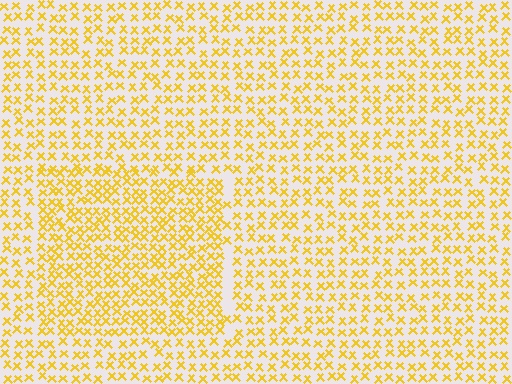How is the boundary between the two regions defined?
The boundary is defined by a change in element density (approximately 1.5x ratio). All elements are the same color, size, and shape.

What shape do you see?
I see a rectangle.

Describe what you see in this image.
The image contains small yellow elements arranged at two different densities. A rectangle-shaped region is visible where the elements are more densely packed than the surrounding area.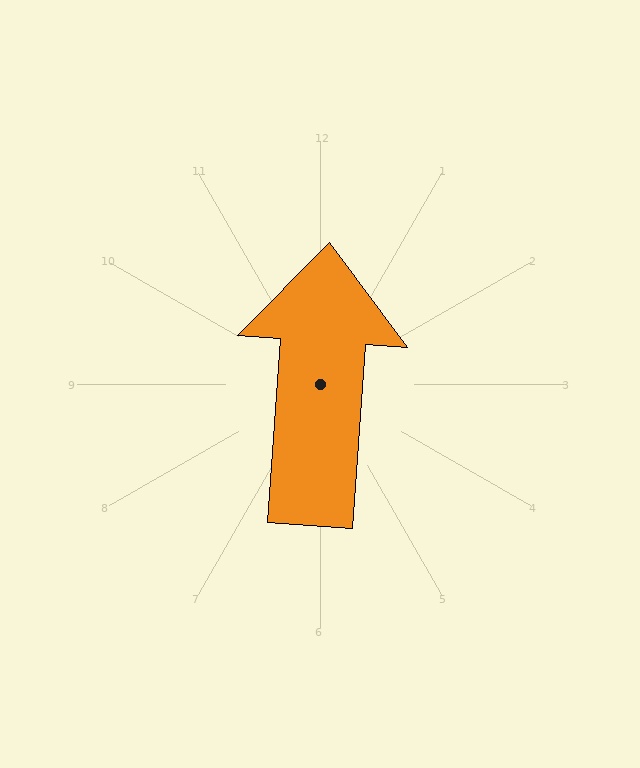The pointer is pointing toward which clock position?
Roughly 12 o'clock.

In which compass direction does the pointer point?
North.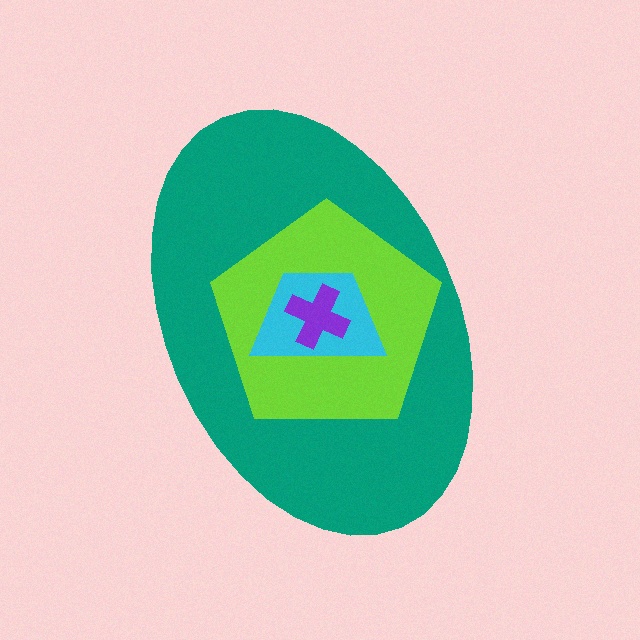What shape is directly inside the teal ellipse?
The lime pentagon.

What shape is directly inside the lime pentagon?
The cyan trapezoid.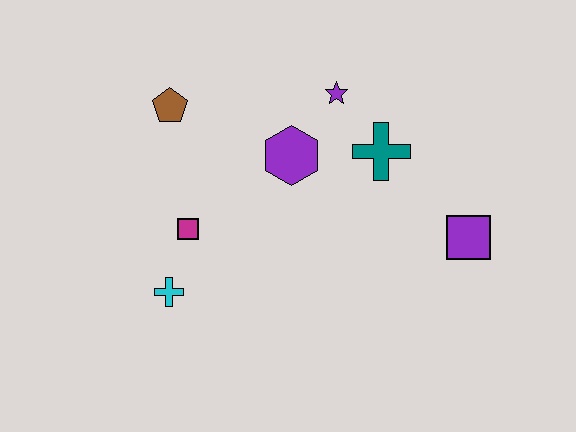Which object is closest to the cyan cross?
The magenta square is closest to the cyan cross.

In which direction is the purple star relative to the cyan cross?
The purple star is above the cyan cross.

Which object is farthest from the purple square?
The brown pentagon is farthest from the purple square.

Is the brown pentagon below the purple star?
Yes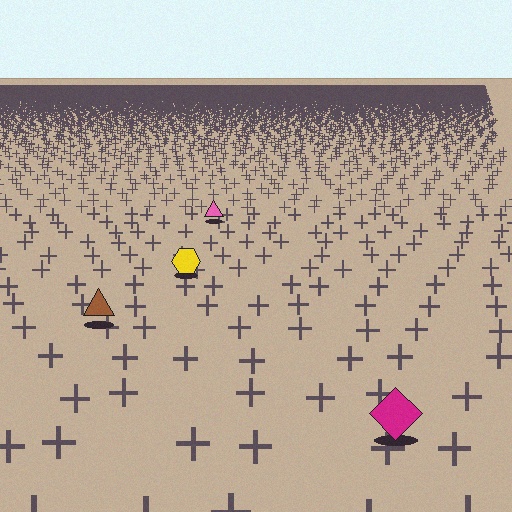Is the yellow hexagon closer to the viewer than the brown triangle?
No. The brown triangle is closer — you can tell from the texture gradient: the ground texture is coarser near it.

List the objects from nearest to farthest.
From nearest to farthest: the magenta diamond, the brown triangle, the yellow hexagon, the pink triangle.